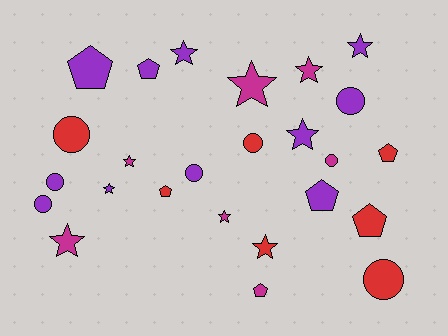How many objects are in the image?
There are 25 objects.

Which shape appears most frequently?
Star, with 10 objects.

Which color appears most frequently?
Purple, with 11 objects.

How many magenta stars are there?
There are 5 magenta stars.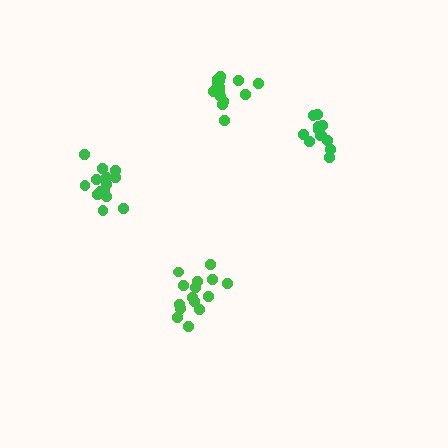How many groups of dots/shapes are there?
There are 4 groups.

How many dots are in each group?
Group 1: 15 dots, Group 2: 14 dots, Group 3: 12 dots, Group 4: 15 dots (56 total).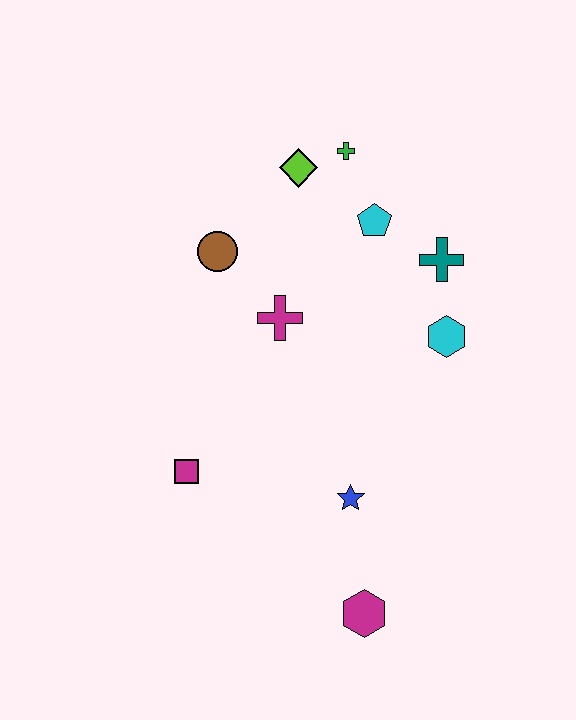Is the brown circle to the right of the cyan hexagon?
No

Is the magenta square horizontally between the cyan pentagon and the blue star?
No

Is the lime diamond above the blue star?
Yes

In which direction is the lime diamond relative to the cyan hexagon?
The lime diamond is above the cyan hexagon.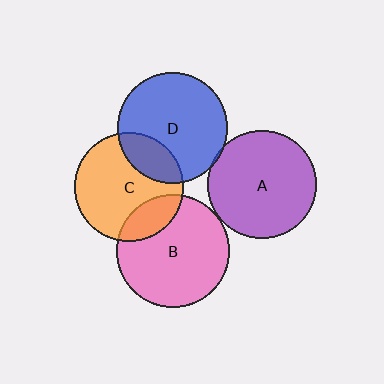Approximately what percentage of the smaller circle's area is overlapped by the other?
Approximately 20%.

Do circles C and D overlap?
Yes.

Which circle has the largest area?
Circle B (pink).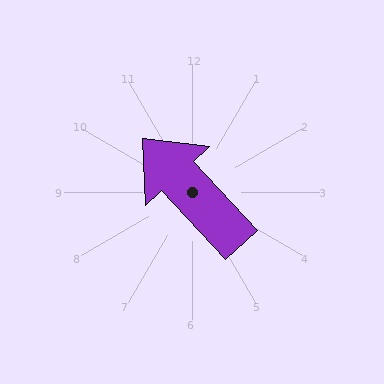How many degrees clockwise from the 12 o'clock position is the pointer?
Approximately 317 degrees.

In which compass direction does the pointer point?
Northwest.